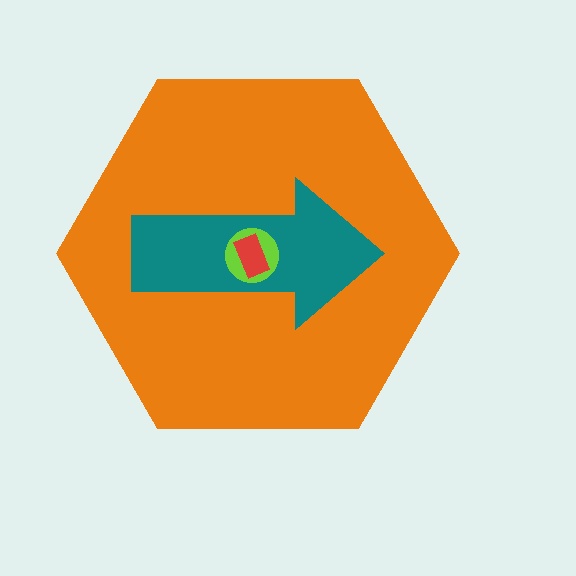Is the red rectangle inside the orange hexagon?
Yes.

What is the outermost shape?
The orange hexagon.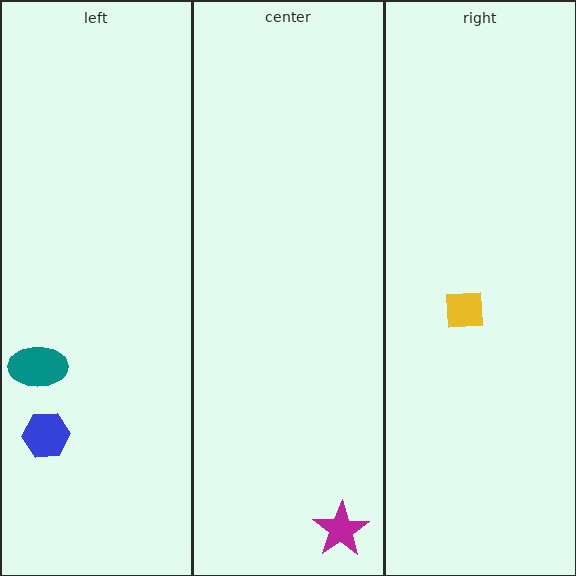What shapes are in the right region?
The yellow square.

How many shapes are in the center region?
1.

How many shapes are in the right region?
1.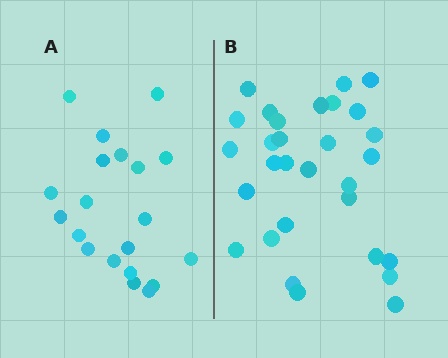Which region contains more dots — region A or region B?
Region B (the right region) has more dots.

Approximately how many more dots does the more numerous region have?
Region B has roughly 10 or so more dots than region A.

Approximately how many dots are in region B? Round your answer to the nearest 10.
About 30 dots.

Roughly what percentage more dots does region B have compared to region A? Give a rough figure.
About 50% more.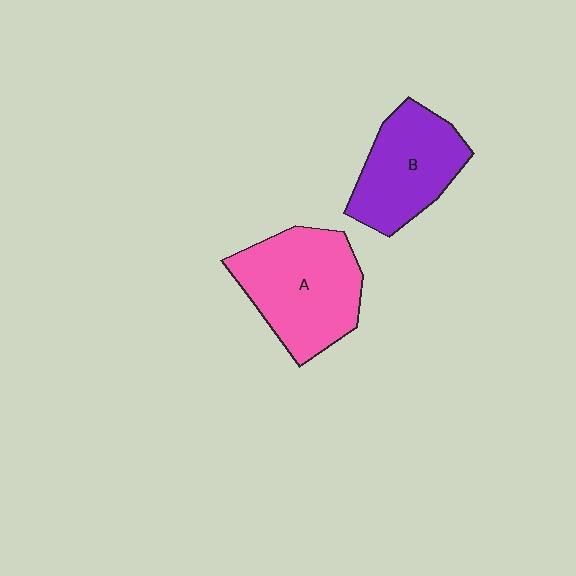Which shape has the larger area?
Shape A (pink).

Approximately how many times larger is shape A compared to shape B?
Approximately 1.2 times.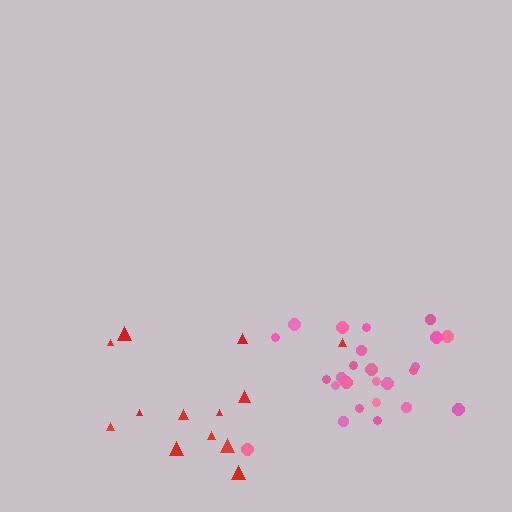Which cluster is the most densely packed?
Pink.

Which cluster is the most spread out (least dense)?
Red.